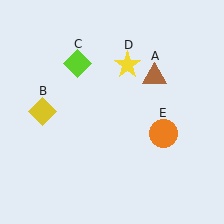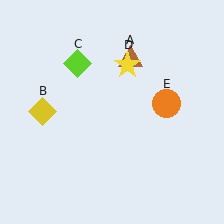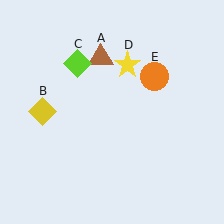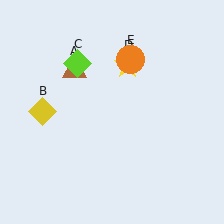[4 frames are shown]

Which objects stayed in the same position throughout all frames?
Yellow diamond (object B) and lime diamond (object C) and yellow star (object D) remained stationary.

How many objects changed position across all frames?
2 objects changed position: brown triangle (object A), orange circle (object E).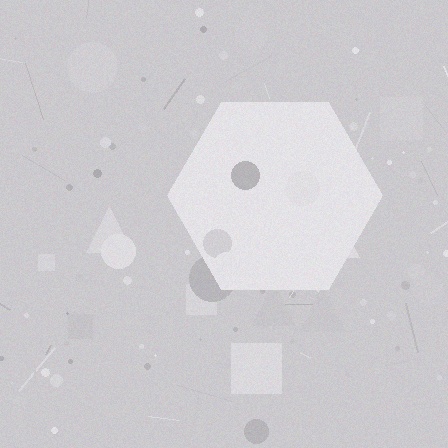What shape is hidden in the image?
A hexagon is hidden in the image.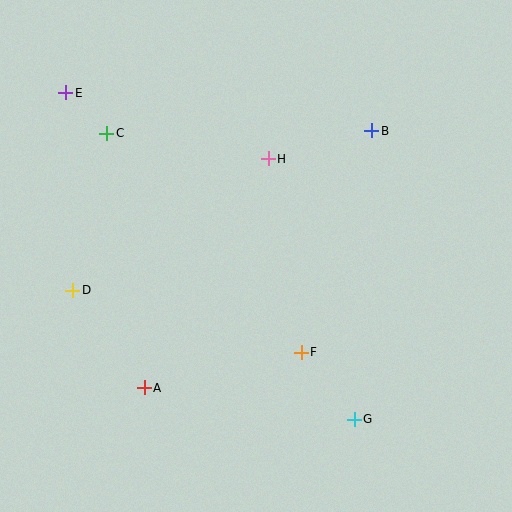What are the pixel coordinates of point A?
Point A is at (144, 388).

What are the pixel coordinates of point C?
Point C is at (107, 133).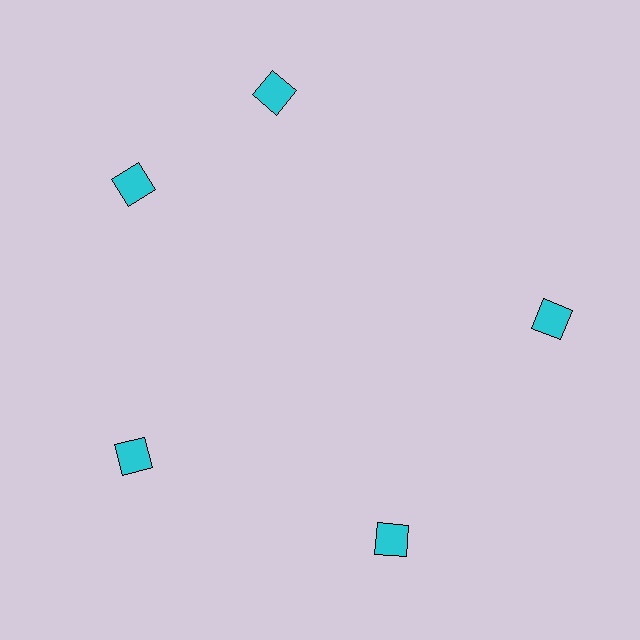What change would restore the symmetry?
The symmetry would be restored by rotating it back into even spacing with its neighbors so that all 5 diamonds sit at equal angles and equal distance from the center.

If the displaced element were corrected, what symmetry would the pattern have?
It would have 5-fold rotational symmetry — the pattern would map onto itself every 72 degrees.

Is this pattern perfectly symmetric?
No. The 5 cyan diamonds are arranged in a ring, but one element near the 1 o'clock position is rotated out of alignment along the ring, breaking the 5-fold rotational symmetry.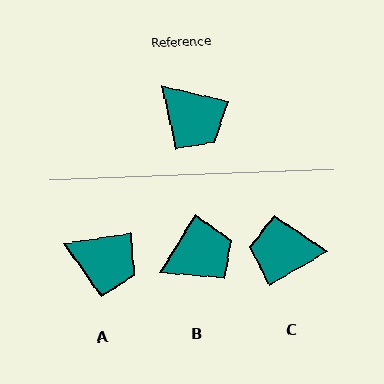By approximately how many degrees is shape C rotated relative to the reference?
Approximately 137 degrees clockwise.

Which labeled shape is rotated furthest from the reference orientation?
C, about 137 degrees away.